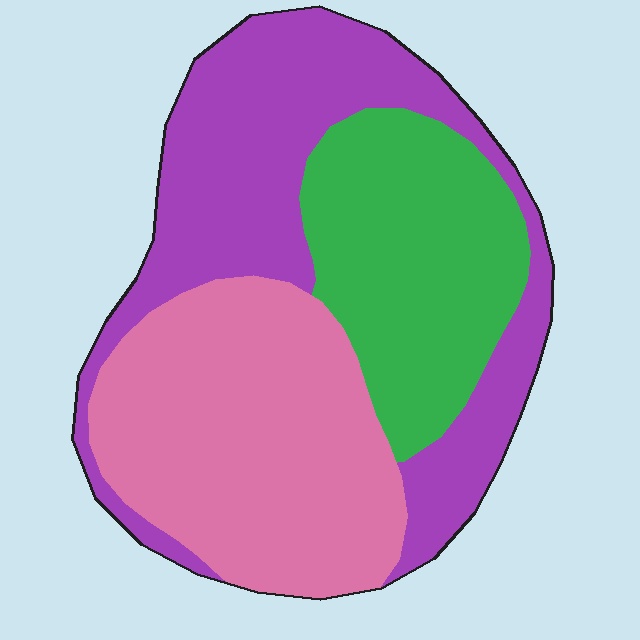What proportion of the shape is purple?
Purple takes up about three eighths (3/8) of the shape.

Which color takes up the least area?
Green, at roughly 25%.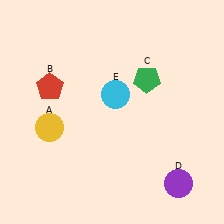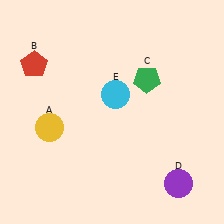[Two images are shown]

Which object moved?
The red pentagon (B) moved up.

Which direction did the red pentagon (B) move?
The red pentagon (B) moved up.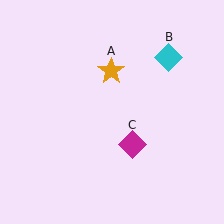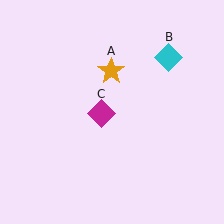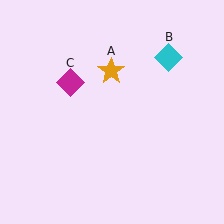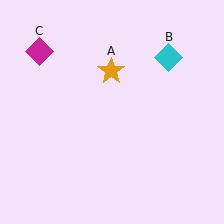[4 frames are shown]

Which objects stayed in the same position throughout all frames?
Orange star (object A) and cyan diamond (object B) remained stationary.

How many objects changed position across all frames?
1 object changed position: magenta diamond (object C).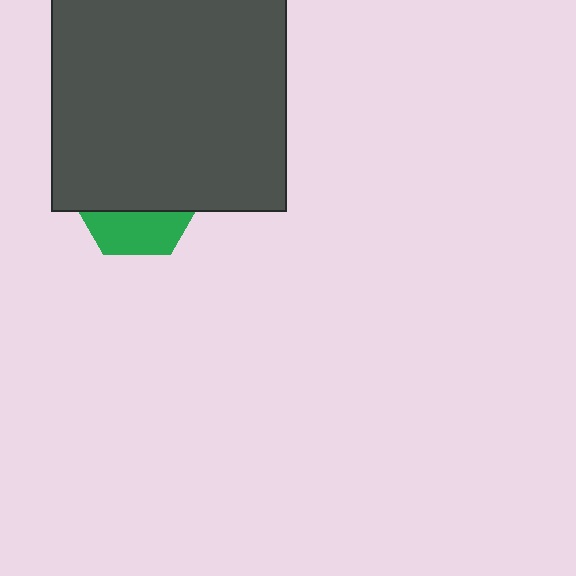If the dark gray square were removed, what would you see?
You would see the complete green hexagon.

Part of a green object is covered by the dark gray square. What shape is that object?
It is a hexagon.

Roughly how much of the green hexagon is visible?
A small part of it is visible (roughly 34%).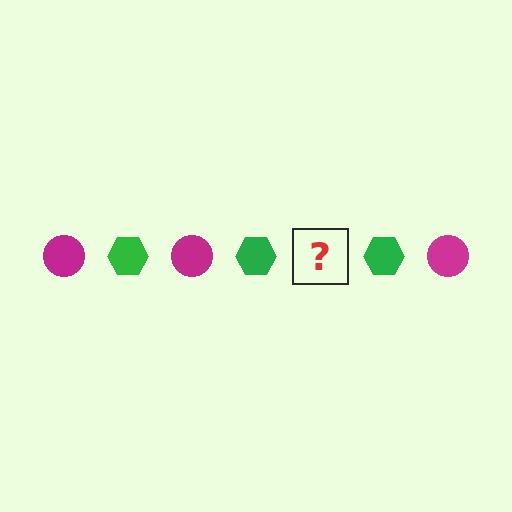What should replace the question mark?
The question mark should be replaced with a magenta circle.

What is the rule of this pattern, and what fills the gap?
The rule is that the pattern alternates between magenta circle and green hexagon. The gap should be filled with a magenta circle.